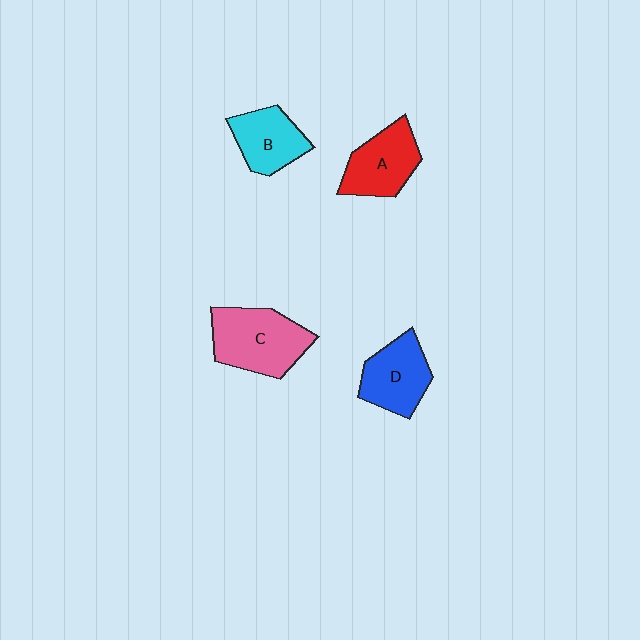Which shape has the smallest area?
Shape B (cyan).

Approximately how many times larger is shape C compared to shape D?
Approximately 1.3 times.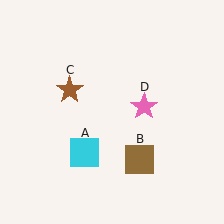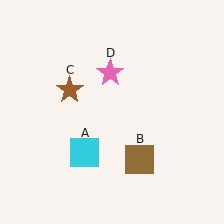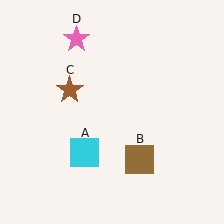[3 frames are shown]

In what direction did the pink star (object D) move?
The pink star (object D) moved up and to the left.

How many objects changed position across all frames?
1 object changed position: pink star (object D).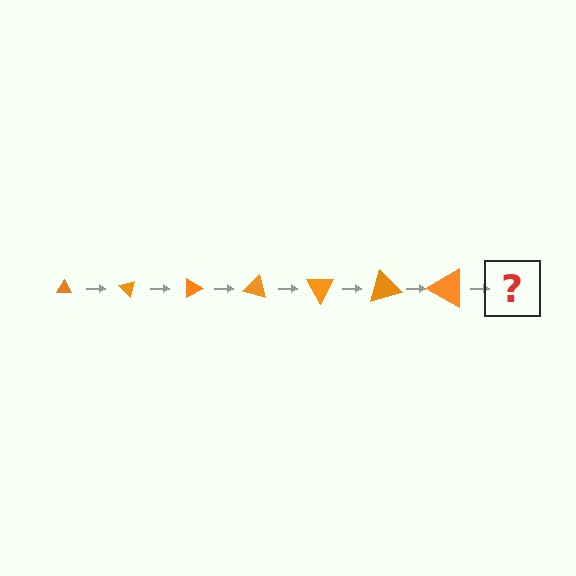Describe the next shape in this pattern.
It should be a triangle, larger than the previous one and rotated 315 degrees from the start.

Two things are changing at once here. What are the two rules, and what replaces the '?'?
The two rules are that the triangle grows larger each step and it rotates 45 degrees each step. The '?' should be a triangle, larger than the previous one and rotated 315 degrees from the start.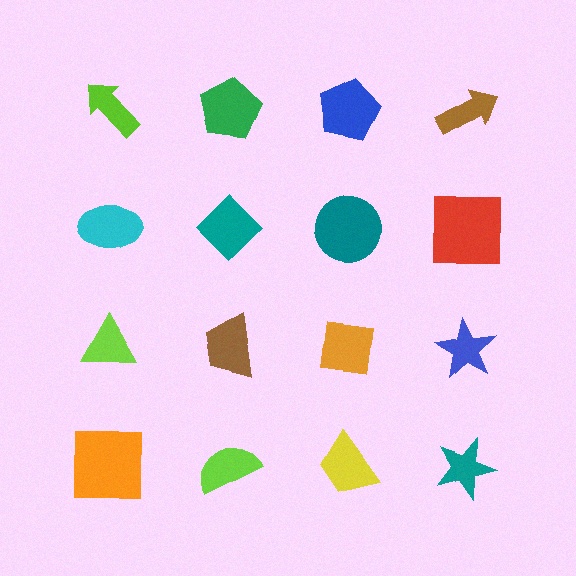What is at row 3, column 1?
A lime triangle.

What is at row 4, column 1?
An orange square.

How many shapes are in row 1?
4 shapes.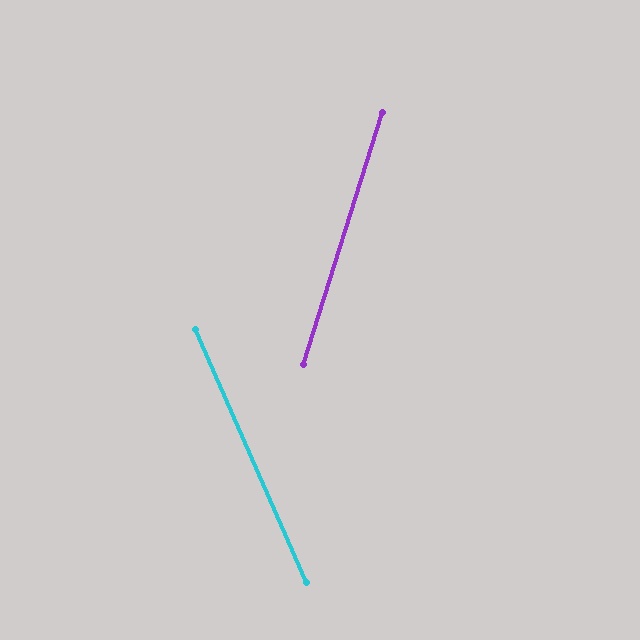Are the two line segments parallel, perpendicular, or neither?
Neither parallel nor perpendicular — they differ by about 41°.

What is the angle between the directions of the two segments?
Approximately 41 degrees.